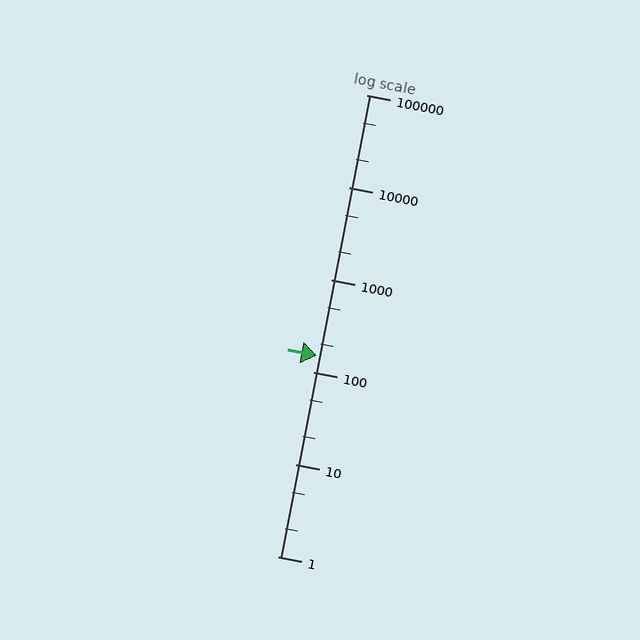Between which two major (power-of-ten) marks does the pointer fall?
The pointer is between 100 and 1000.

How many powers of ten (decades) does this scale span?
The scale spans 5 decades, from 1 to 100000.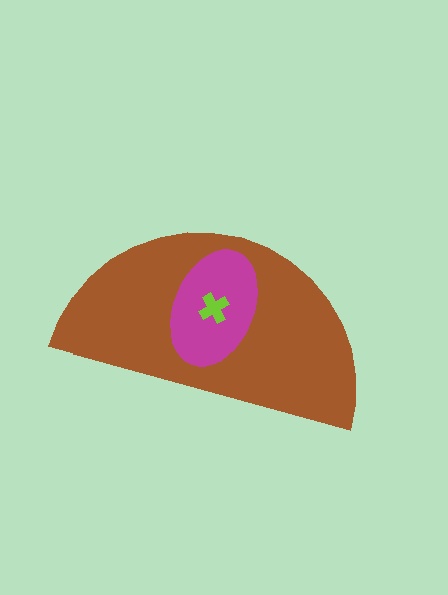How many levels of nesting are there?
3.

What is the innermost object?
The lime cross.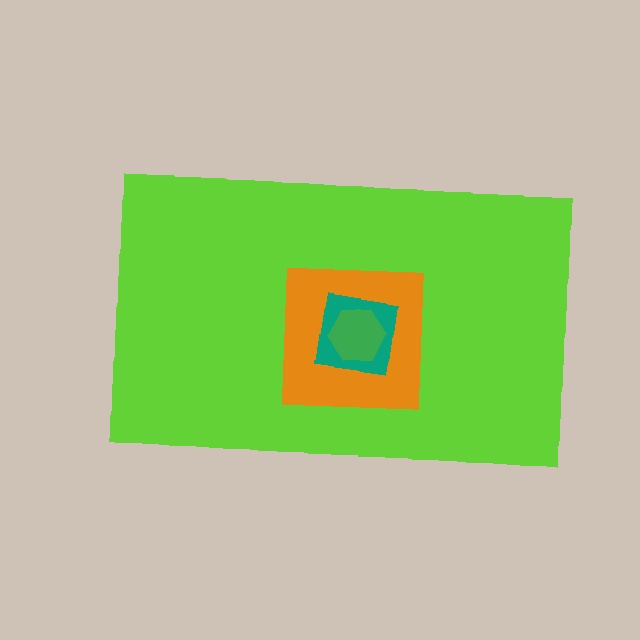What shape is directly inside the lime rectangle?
The orange square.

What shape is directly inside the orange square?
The teal square.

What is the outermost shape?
The lime rectangle.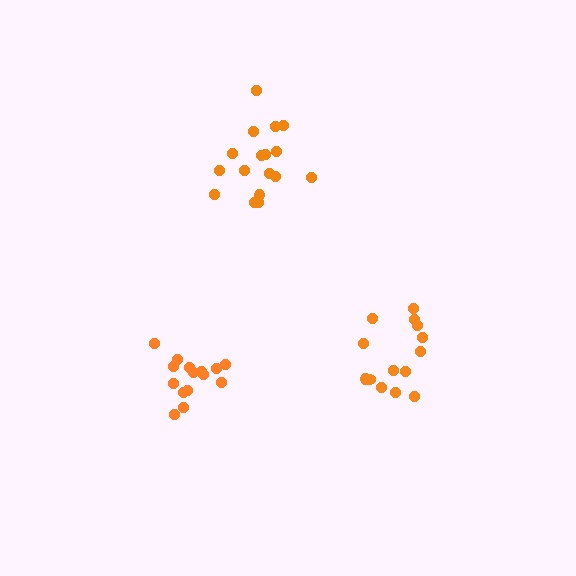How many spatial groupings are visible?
There are 3 spatial groupings.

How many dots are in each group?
Group 1: 17 dots, Group 2: 14 dots, Group 3: 15 dots (46 total).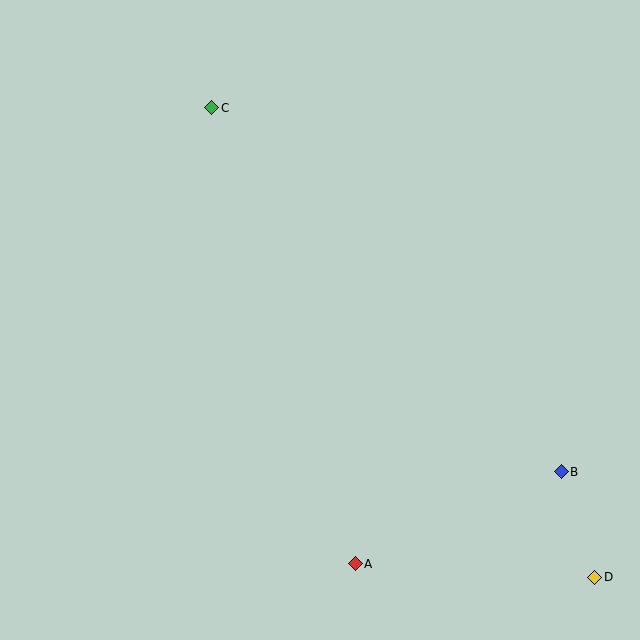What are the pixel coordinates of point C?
Point C is at (212, 108).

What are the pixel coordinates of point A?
Point A is at (355, 564).